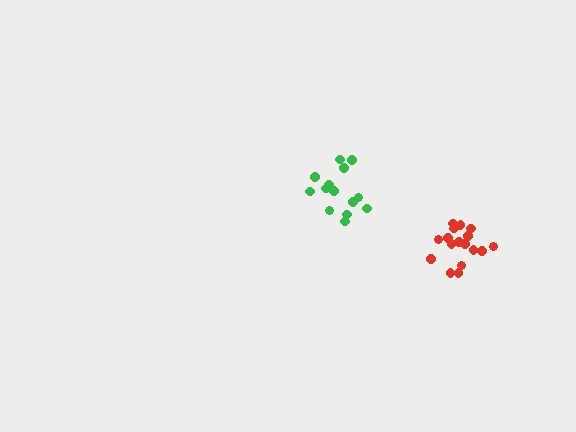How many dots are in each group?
Group 1: 14 dots, Group 2: 17 dots (31 total).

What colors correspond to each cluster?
The clusters are colored: green, red.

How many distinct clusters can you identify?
There are 2 distinct clusters.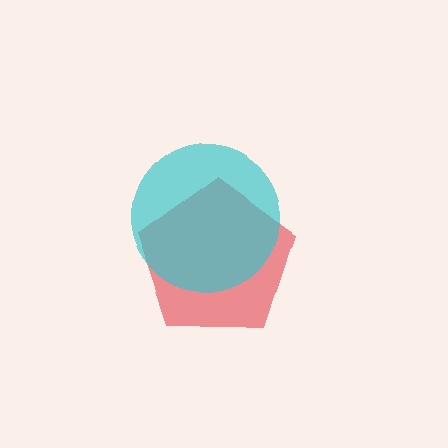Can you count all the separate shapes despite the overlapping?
Yes, there are 2 separate shapes.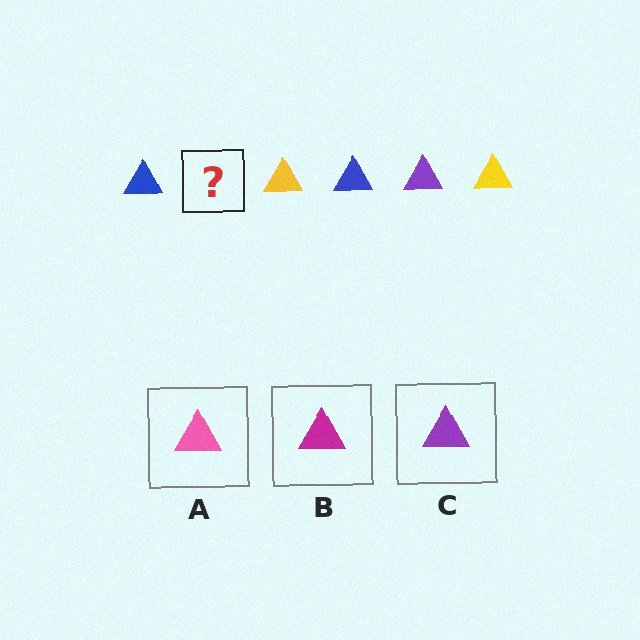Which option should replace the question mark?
Option C.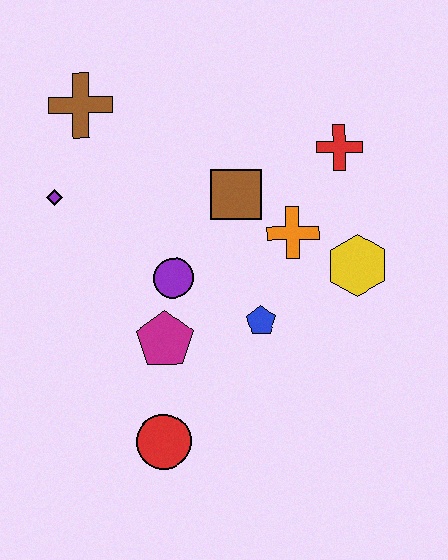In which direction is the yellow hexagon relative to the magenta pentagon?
The yellow hexagon is to the right of the magenta pentagon.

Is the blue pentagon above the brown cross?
No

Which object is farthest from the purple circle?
The red cross is farthest from the purple circle.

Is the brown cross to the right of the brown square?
No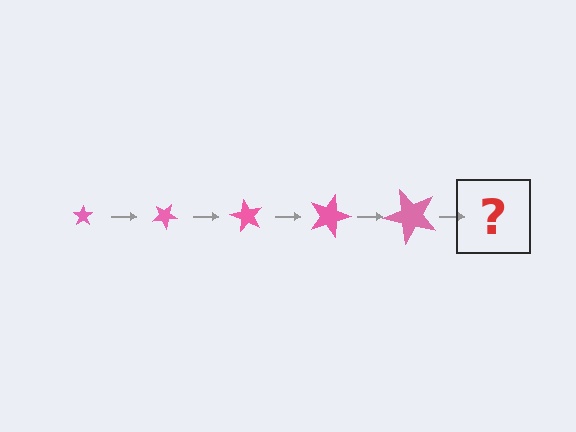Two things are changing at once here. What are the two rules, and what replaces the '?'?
The two rules are that the star grows larger each step and it rotates 30 degrees each step. The '?' should be a star, larger than the previous one and rotated 150 degrees from the start.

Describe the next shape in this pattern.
It should be a star, larger than the previous one and rotated 150 degrees from the start.